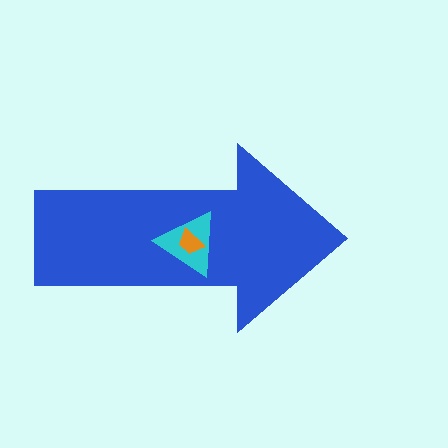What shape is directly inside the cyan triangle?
The orange trapezoid.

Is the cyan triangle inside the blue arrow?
Yes.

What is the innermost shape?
The orange trapezoid.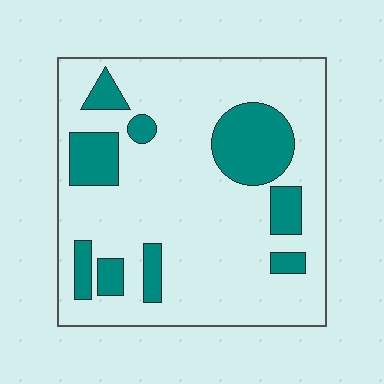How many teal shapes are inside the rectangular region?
9.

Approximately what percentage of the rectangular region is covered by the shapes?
Approximately 20%.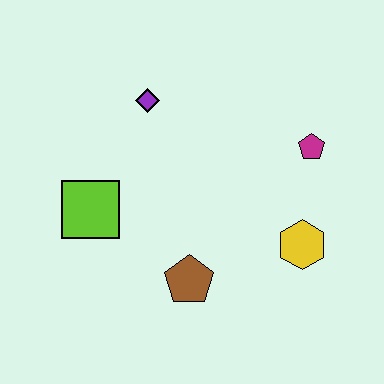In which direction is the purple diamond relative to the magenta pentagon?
The purple diamond is to the left of the magenta pentagon.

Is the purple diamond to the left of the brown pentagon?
Yes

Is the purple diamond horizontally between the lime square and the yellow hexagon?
Yes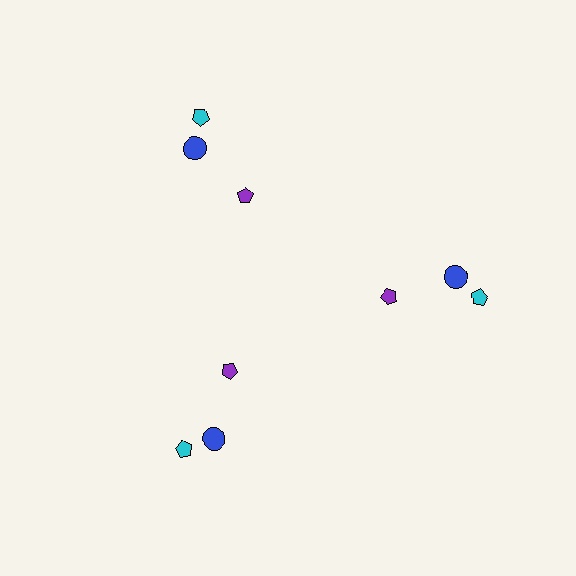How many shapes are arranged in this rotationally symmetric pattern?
There are 9 shapes, arranged in 3 groups of 3.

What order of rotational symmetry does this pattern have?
This pattern has 3-fold rotational symmetry.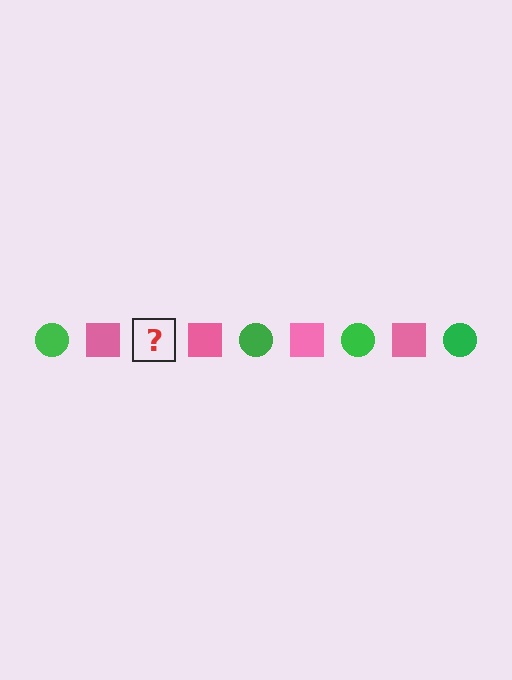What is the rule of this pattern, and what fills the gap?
The rule is that the pattern alternates between green circle and pink square. The gap should be filled with a green circle.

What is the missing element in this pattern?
The missing element is a green circle.